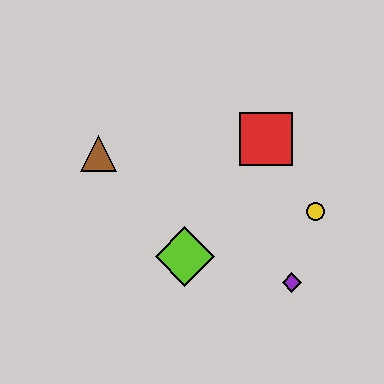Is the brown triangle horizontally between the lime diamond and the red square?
No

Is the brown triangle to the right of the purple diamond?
No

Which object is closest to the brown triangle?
The lime diamond is closest to the brown triangle.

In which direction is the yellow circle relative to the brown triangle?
The yellow circle is to the right of the brown triangle.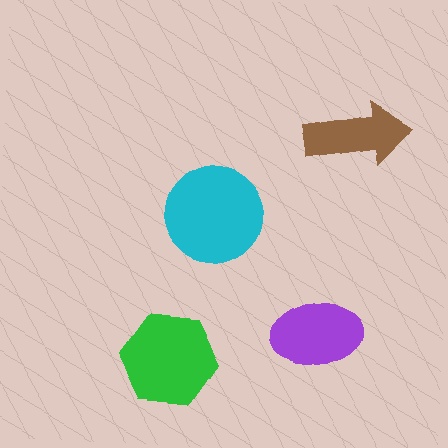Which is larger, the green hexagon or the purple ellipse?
The green hexagon.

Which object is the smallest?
The brown arrow.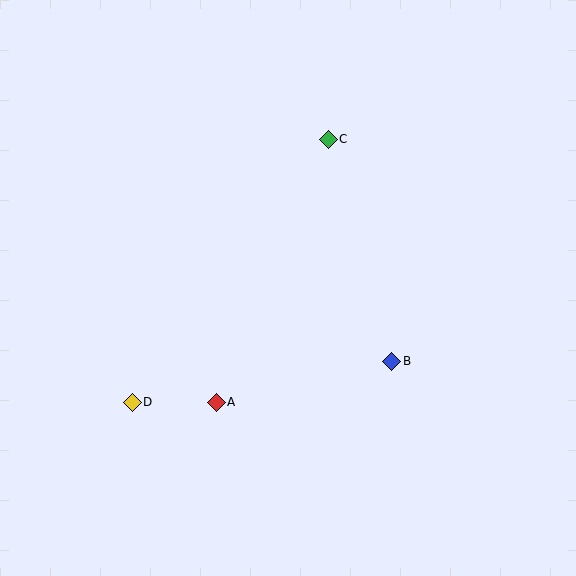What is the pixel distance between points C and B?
The distance between C and B is 231 pixels.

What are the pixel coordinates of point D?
Point D is at (132, 402).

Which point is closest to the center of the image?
Point B at (392, 361) is closest to the center.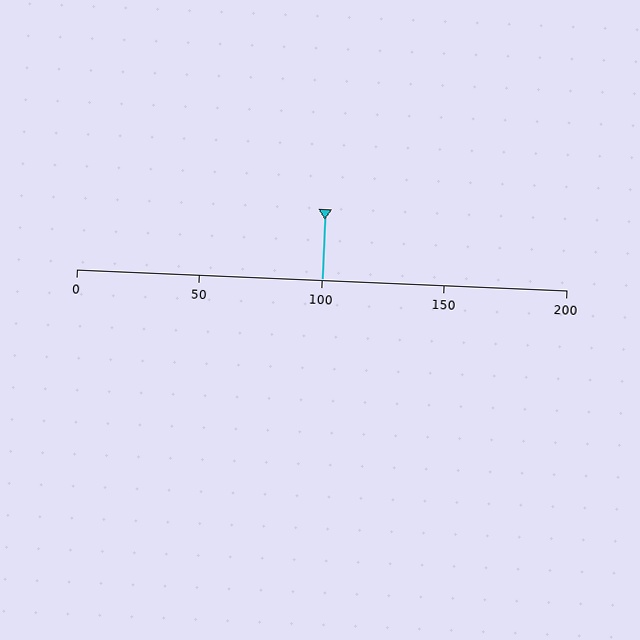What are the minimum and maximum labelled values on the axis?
The axis runs from 0 to 200.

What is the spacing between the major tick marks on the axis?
The major ticks are spaced 50 apart.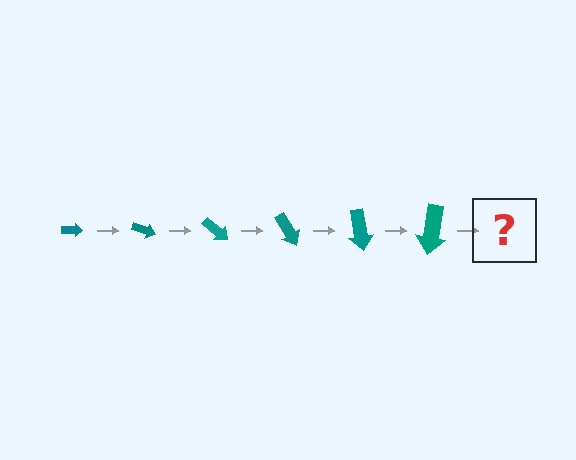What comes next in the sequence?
The next element should be an arrow, larger than the previous one and rotated 120 degrees from the start.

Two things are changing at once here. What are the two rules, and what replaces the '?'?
The two rules are that the arrow grows larger each step and it rotates 20 degrees each step. The '?' should be an arrow, larger than the previous one and rotated 120 degrees from the start.